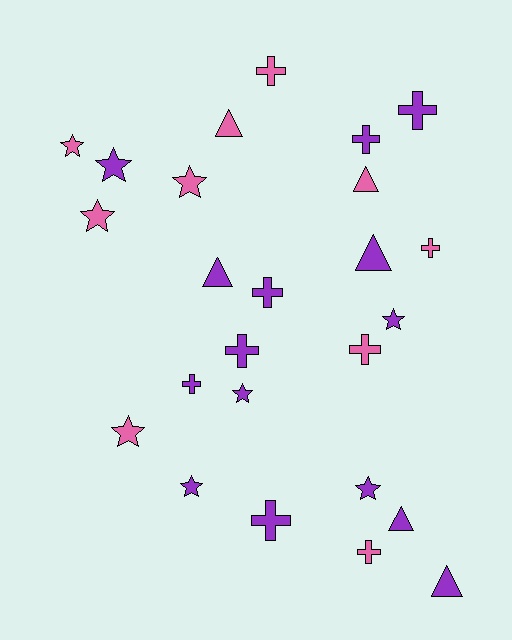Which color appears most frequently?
Purple, with 15 objects.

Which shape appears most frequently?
Cross, with 10 objects.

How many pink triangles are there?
There are 2 pink triangles.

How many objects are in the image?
There are 25 objects.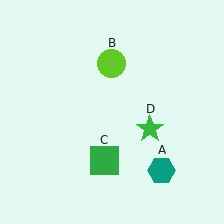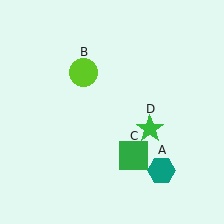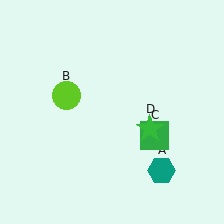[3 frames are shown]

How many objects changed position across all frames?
2 objects changed position: lime circle (object B), green square (object C).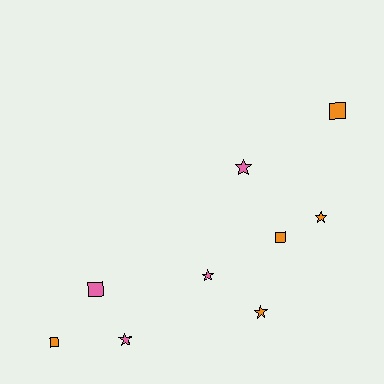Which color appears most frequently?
Orange, with 5 objects.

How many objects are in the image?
There are 9 objects.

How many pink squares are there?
There is 1 pink square.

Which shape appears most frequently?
Star, with 5 objects.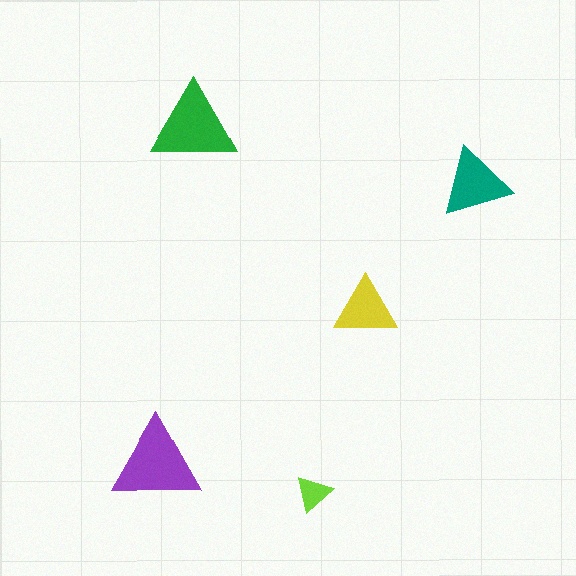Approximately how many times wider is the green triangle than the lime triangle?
About 2.5 times wider.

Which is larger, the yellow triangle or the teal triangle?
The teal one.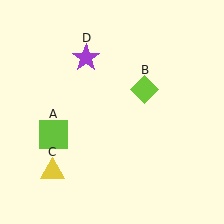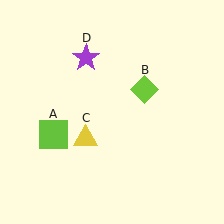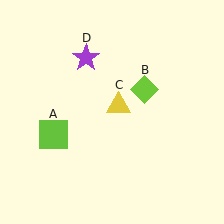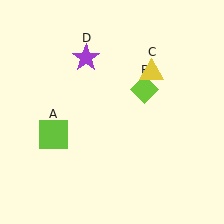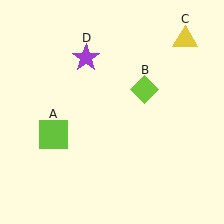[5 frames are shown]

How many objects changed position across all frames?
1 object changed position: yellow triangle (object C).